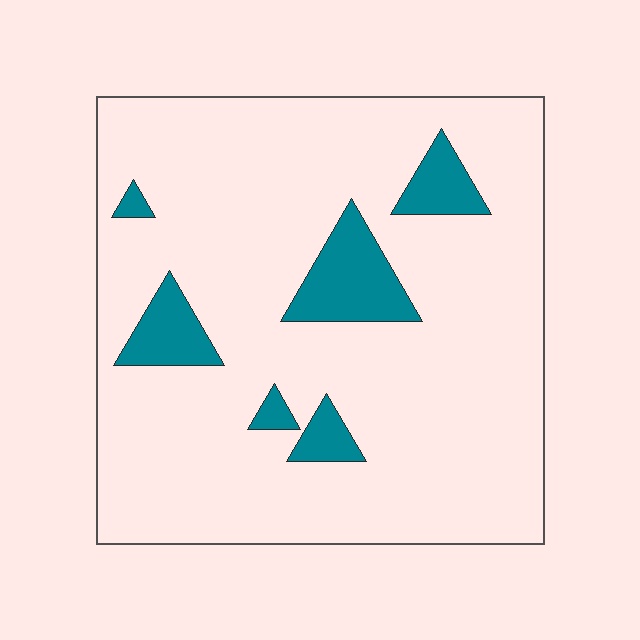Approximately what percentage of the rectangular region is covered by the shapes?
Approximately 10%.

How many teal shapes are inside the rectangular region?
6.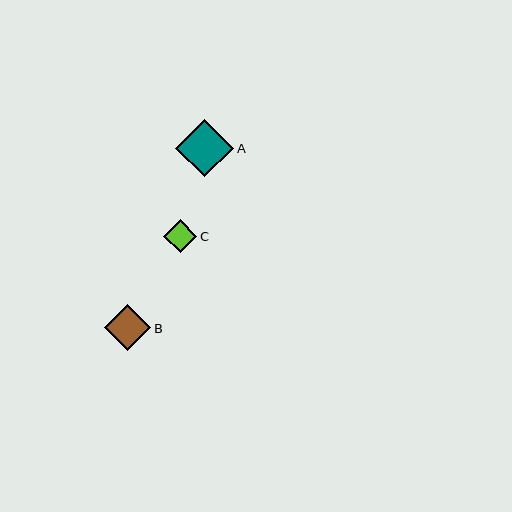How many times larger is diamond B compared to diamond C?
Diamond B is approximately 1.4 times the size of diamond C.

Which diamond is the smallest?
Diamond C is the smallest with a size of approximately 33 pixels.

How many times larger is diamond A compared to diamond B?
Diamond A is approximately 1.3 times the size of diamond B.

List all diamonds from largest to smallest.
From largest to smallest: A, B, C.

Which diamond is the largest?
Diamond A is the largest with a size of approximately 58 pixels.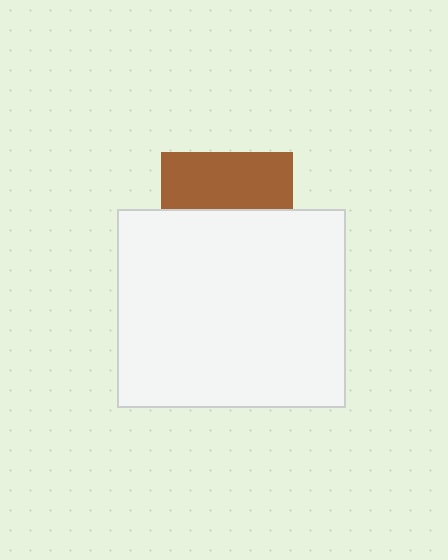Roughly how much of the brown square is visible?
A small part of it is visible (roughly 44%).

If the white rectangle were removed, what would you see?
You would see the complete brown square.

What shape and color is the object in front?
The object in front is a white rectangle.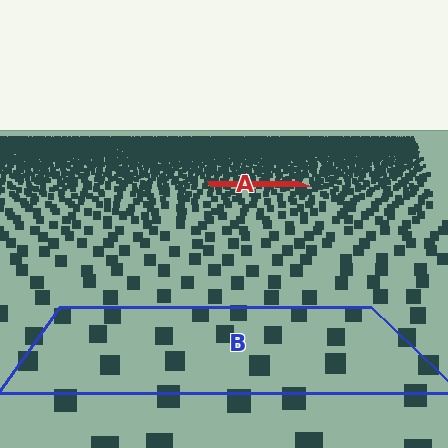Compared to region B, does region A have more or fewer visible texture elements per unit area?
Region A has more texture elements per unit area — they are packed more densely because it is farther away.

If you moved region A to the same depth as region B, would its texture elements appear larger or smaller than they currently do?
They would appear larger. At a closer depth, the same texture elements are projected at a bigger on-screen size.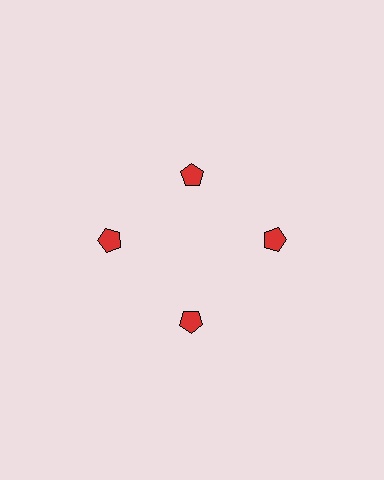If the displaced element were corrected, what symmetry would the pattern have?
It would have 4-fold rotational symmetry — the pattern would map onto itself every 90 degrees.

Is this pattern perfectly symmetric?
No. The 4 red pentagons are arranged in a ring, but one element near the 12 o'clock position is pulled inward toward the center, breaking the 4-fold rotational symmetry.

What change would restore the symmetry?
The symmetry would be restored by moving it outward, back onto the ring so that all 4 pentagons sit at equal angles and equal distance from the center.